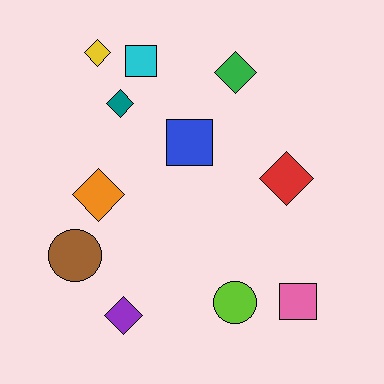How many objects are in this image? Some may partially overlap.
There are 11 objects.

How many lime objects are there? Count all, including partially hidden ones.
There is 1 lime object.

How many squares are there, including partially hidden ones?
There are 3 squares.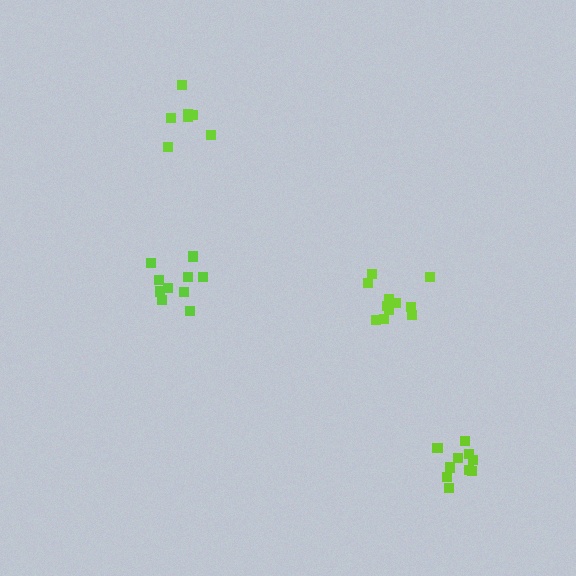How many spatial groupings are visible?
There are 4 spatial groupings.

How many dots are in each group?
Group 1: 11 dots, Group 2: 11 dots, Group 3: 7 dots, Group 4: 10 dots (39 total).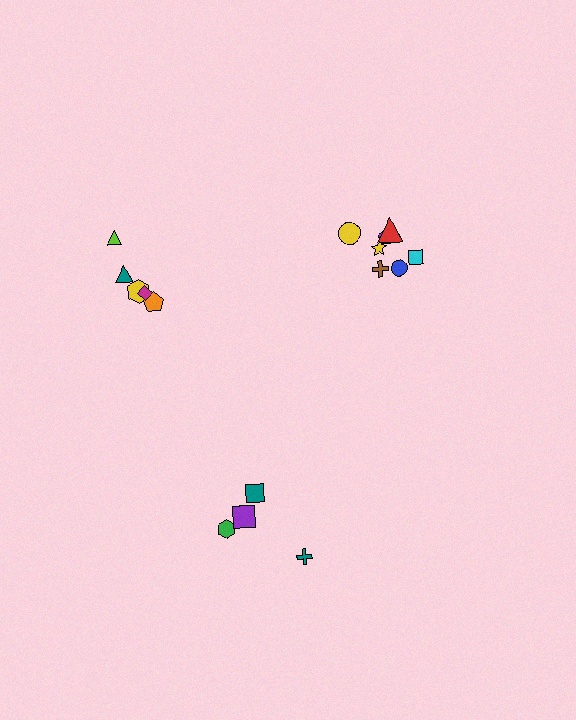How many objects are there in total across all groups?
There are 16 objects.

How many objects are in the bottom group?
There are 4 objects.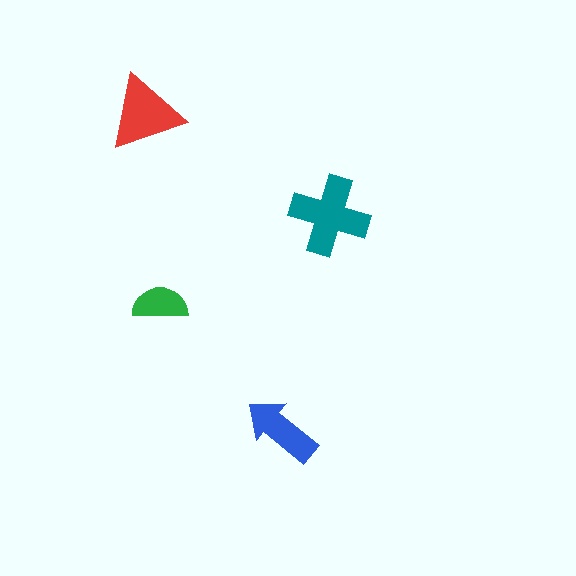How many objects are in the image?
There are 4 objects in the image.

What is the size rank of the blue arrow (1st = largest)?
3rd.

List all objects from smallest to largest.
The green semicircle, the blue arrow, the red triangle, the teal cross.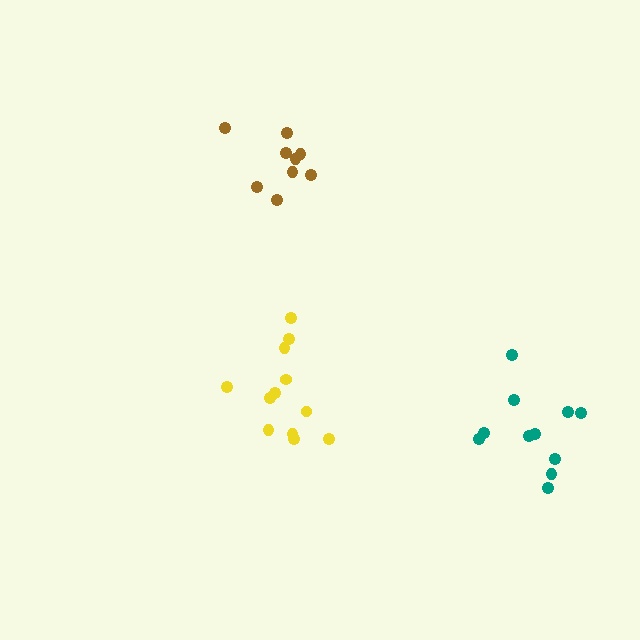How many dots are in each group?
Group 1: 11 dots, Group 2: 9 dots, Group 3: 12 dots (32 total).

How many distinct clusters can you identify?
There are 3 distinct clusters.